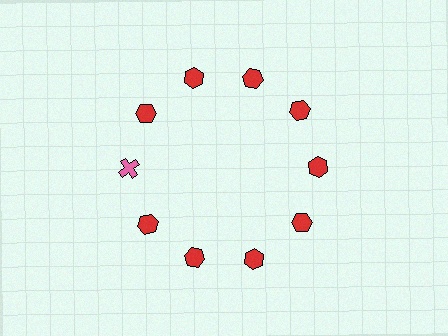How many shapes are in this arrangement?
There are 10 shapes arranged in a ring pattern.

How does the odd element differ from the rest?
It differs in both color (pink instead of red) and shape (cross instead of hexagon).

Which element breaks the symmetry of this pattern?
The pink cross at roughly the 9 o'clock position breaks the symmetry. All other shapes are red hexagons.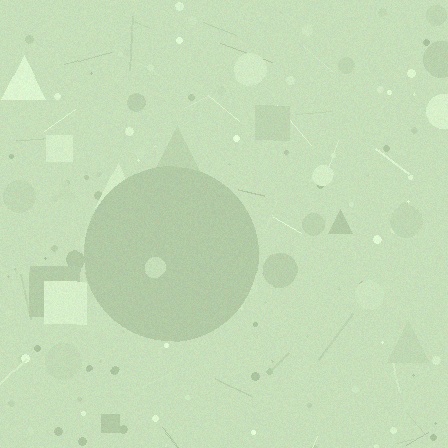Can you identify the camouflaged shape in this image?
The camouflaged shape is a circle.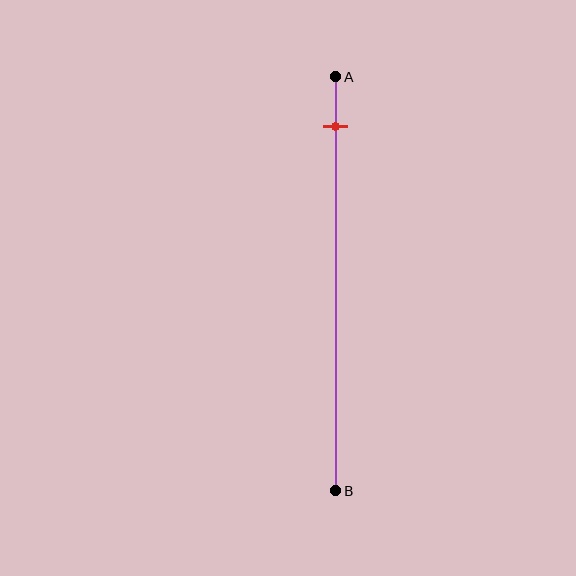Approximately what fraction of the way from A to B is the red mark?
The red mark is approximately 10% of the way from A to B.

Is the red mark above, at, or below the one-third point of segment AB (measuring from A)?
The red mark is above the one-third point of segment AB.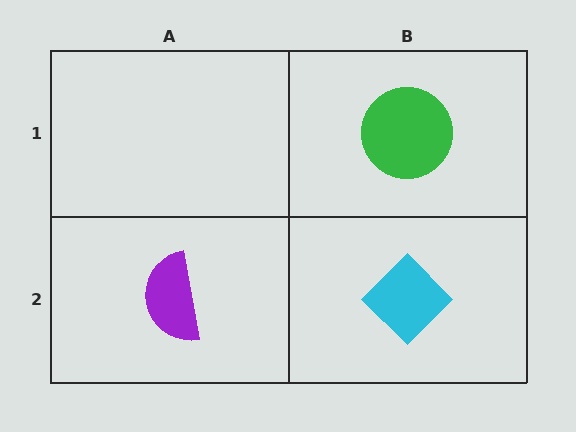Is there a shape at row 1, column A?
No, that cell is empty.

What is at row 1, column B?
A green circle.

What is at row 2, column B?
A cyan diamond.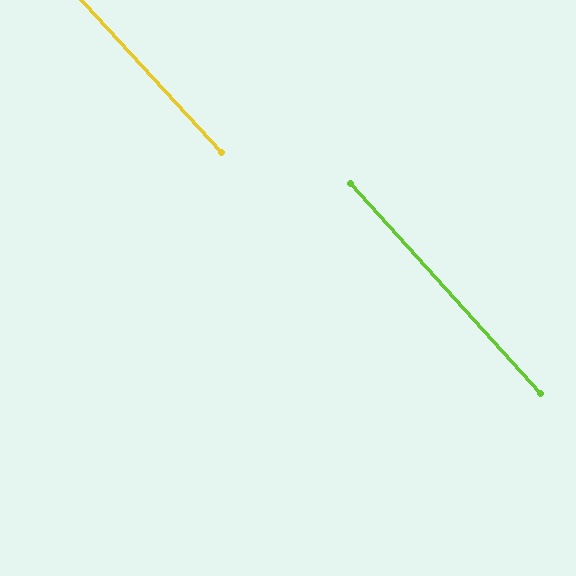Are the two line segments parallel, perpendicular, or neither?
Parallel — their directions differ by only 0.3°.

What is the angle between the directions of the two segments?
Approximately 0 degrees.